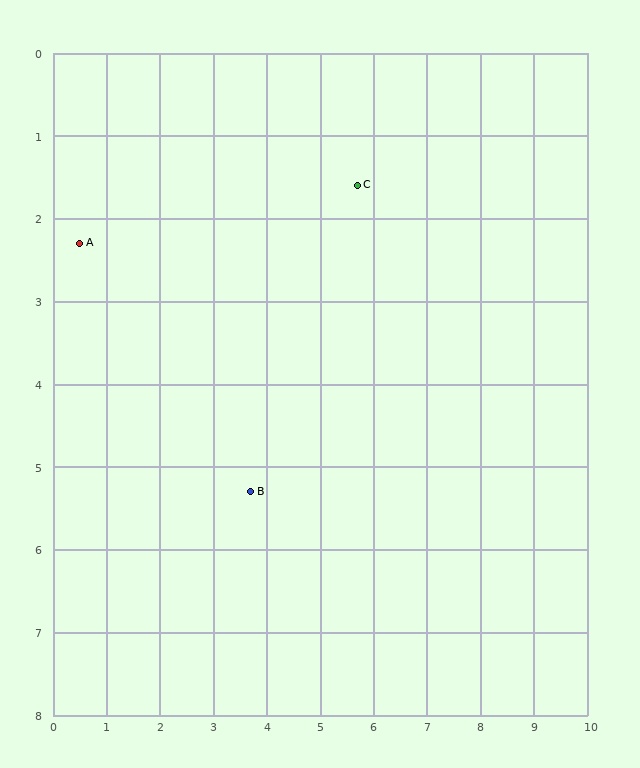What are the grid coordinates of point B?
Point B is at approximately (3.7, 5.3).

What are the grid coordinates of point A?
Point A is at approximately (0.5, 2.3).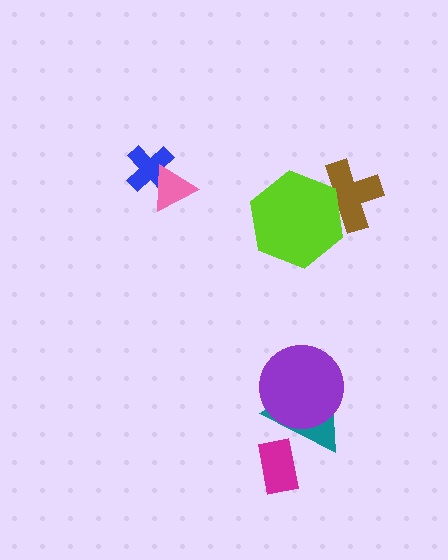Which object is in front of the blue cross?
The pink triangle is in front of the blue cross.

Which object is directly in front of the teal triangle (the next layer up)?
The purple circle is directly in front of the teal triangle.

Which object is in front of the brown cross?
The lime hexagon is in front of the brown cross.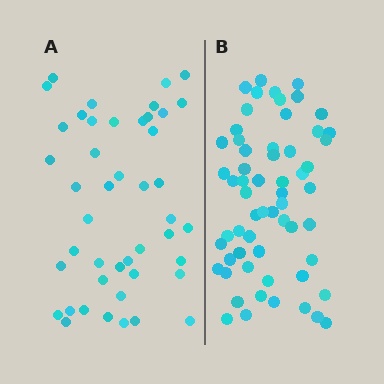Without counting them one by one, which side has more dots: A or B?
Region B (the right region) has more dots.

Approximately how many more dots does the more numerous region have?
Region B has approximately 15 more dots than region A.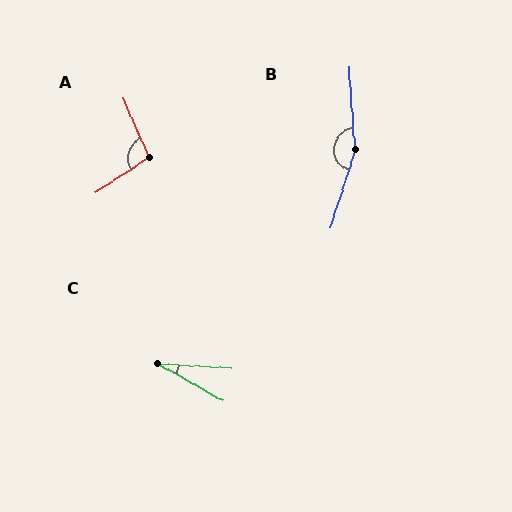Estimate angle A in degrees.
Approximately 100 degrees.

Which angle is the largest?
B, at approximately 158 degrees.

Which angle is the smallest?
C, at approximately 26 degrees.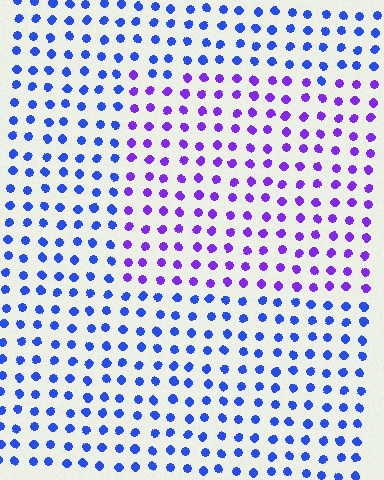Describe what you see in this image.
The image is filled with small blue elements in a uniform arrangement. A rectangle-shaped region is visible where the elements are tinted to a slightly different hue, forming a subtle color boundary.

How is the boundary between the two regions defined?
The boundary is defined purely by a slight shift in hue (about 41 degrees). Spacing, size, and orientation are identical on both sides.